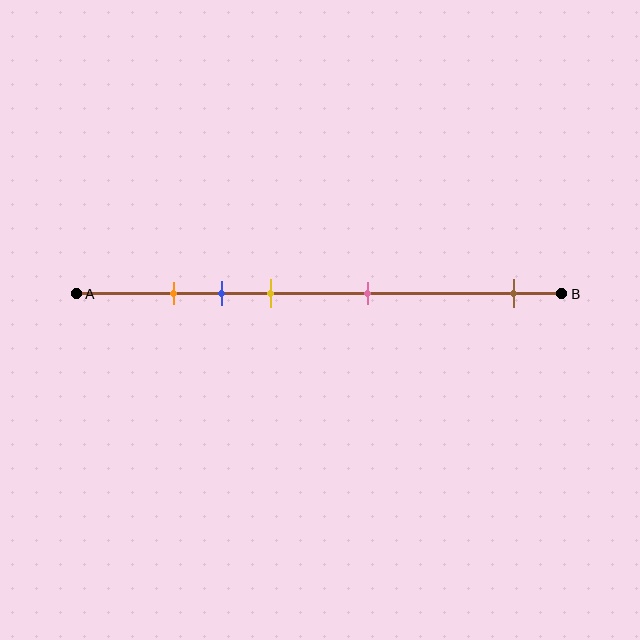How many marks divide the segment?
There are 5 marks dividing the segment.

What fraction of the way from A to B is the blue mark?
The blue mark is approximately 30% (0.3) of the way from A to B.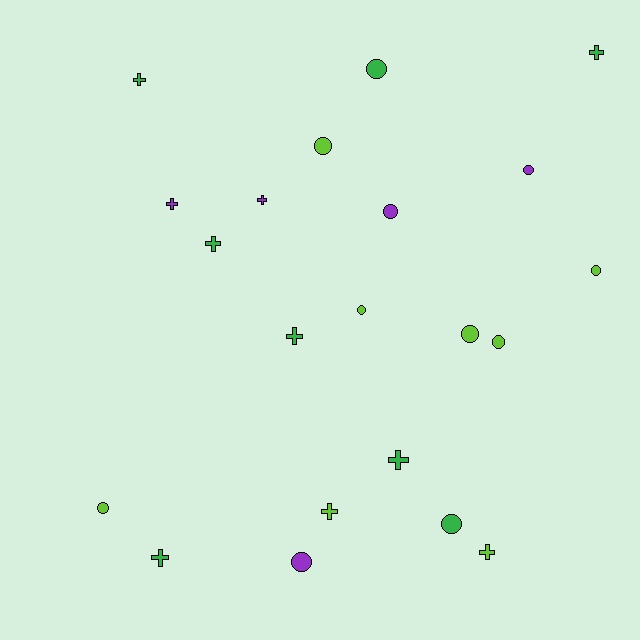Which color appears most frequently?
Lime, with 8 objects.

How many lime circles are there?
There are 6 lime circles.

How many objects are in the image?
There are 21 objects.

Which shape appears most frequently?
Circle, with 11 objects.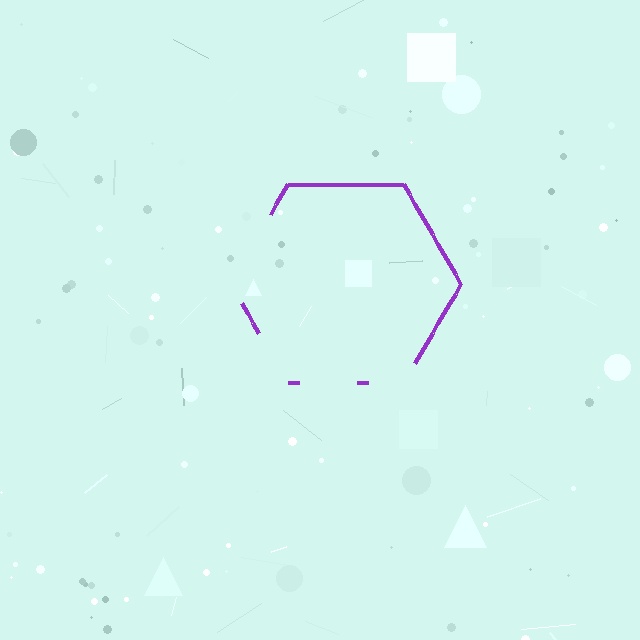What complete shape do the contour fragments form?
The contour fragments form a hexagon.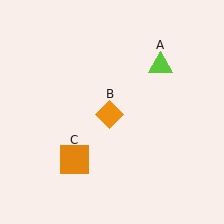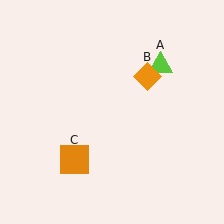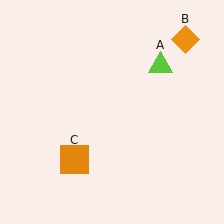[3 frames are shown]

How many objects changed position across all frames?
1 object changed position: orange diamond (object B).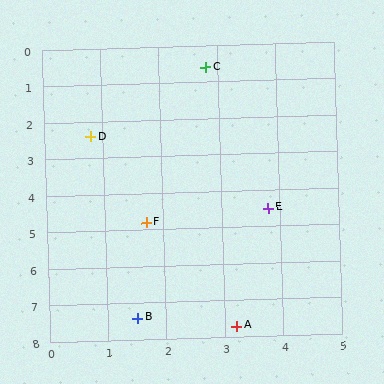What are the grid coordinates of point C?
Point C is at approximately (2.8, 0.6).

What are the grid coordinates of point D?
Point D is at approximately (0.8, 2.4).